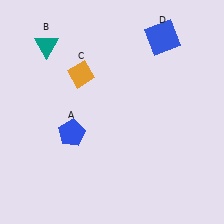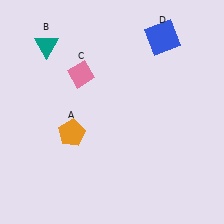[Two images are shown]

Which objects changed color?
A changed from blue to orange. C changed from orange to pink.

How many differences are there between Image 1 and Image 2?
There are 2 differences between the two images.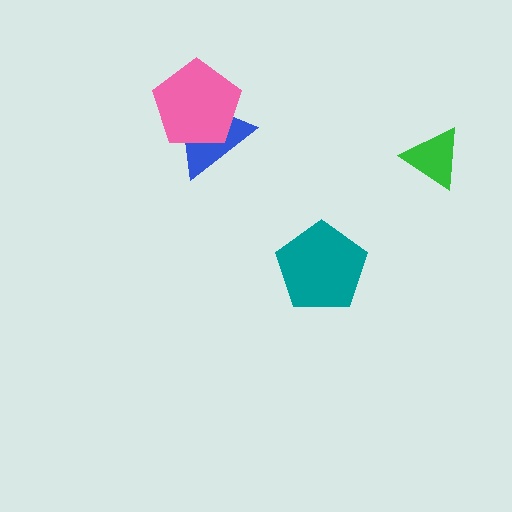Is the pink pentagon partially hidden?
No, no other shape covers it.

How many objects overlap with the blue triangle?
1 object overlaps with the blue triangle.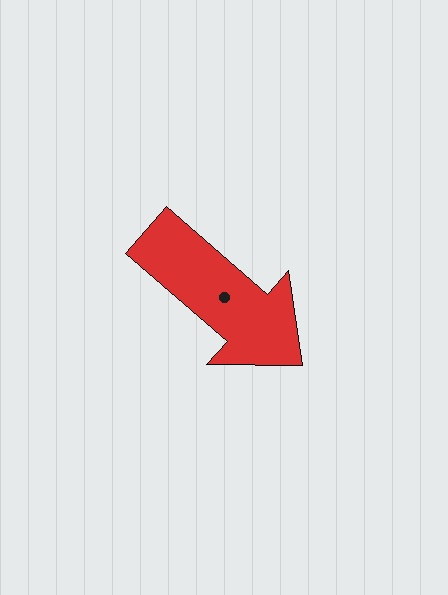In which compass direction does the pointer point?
Southeast.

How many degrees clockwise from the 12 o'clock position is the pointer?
Approximately 131 degrees.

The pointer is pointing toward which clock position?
Roughly 4 o'clock.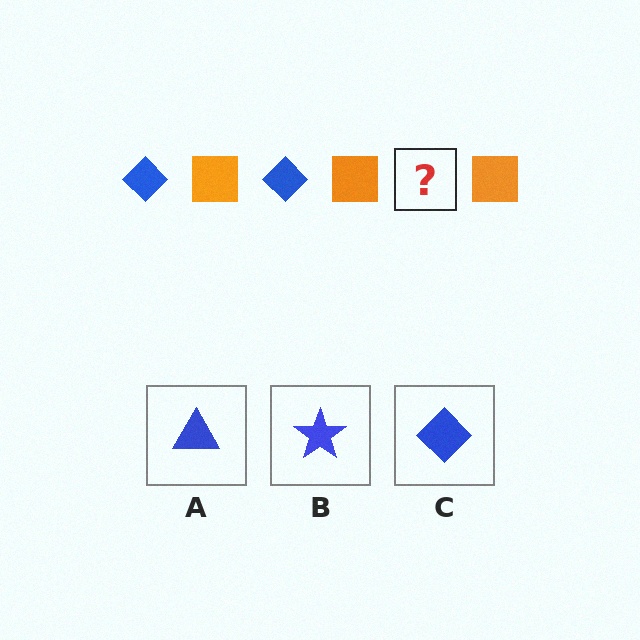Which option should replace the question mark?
Option C.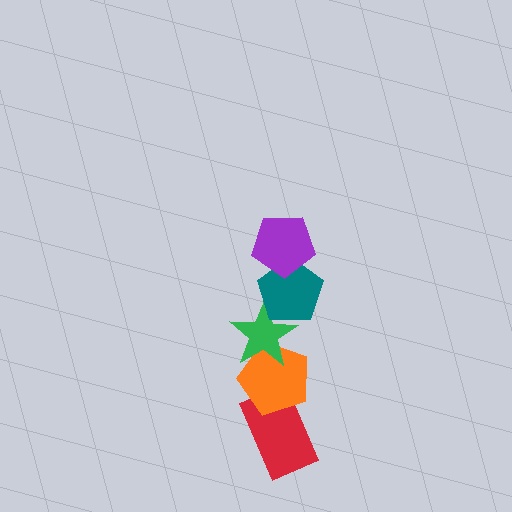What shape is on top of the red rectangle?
The orange pentagon is on top of the red rectangle.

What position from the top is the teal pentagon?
The teal pentagon is 2nd from the top.